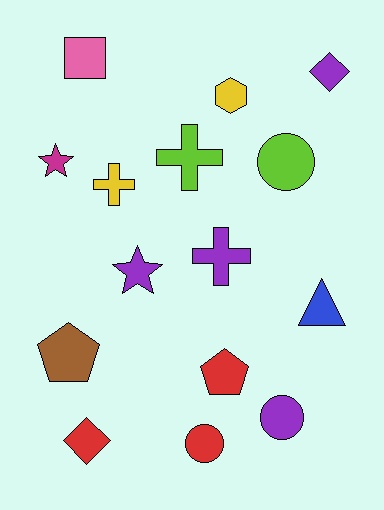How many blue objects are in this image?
There is 1 blue object.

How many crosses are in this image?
There are 3 crosses.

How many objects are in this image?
There are 15 objects.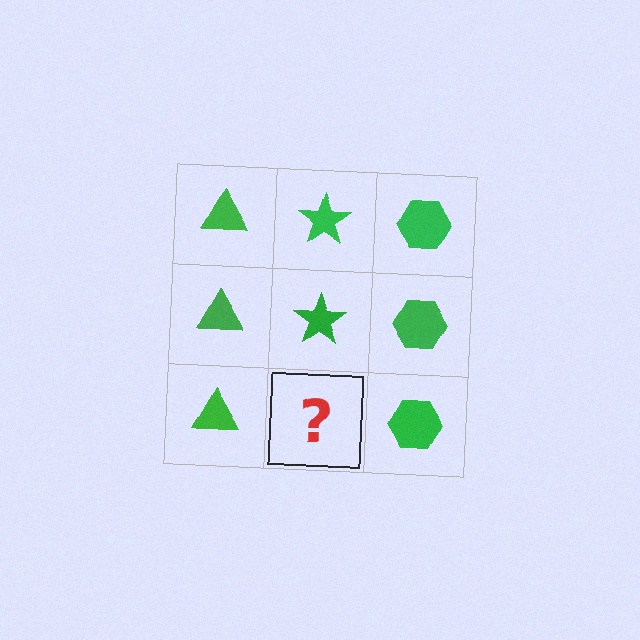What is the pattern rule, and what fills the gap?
The rule is that each column has a consistent shape. The gap should be filled with a green star.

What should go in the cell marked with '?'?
The missing cell should contain a green star.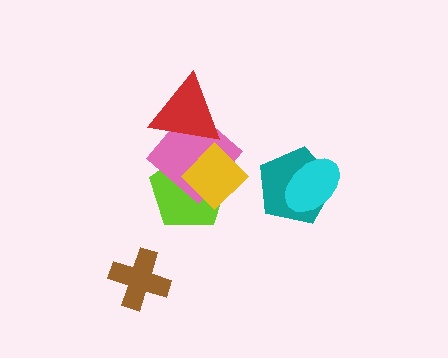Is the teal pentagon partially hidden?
Yes, it is partially covered by another shape.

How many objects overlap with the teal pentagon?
1 object overlaps with the teal pentagon.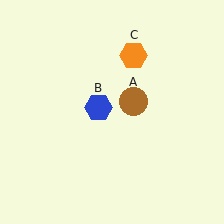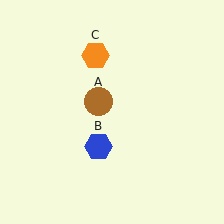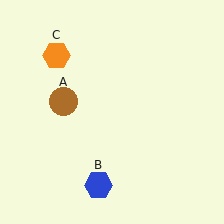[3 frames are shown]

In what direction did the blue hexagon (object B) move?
The blue hexagon (object B) moved down.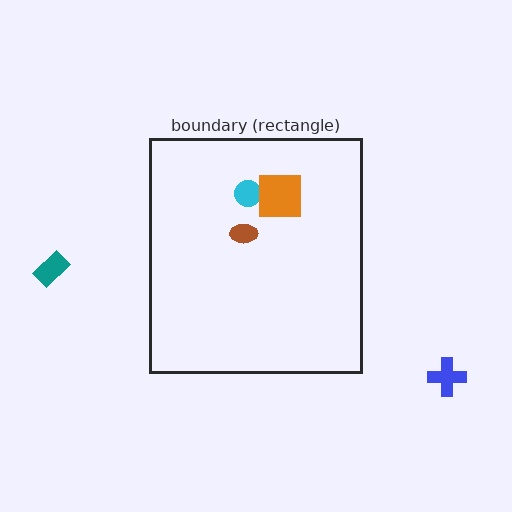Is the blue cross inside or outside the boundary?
Outside.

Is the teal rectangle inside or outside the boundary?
Outside.